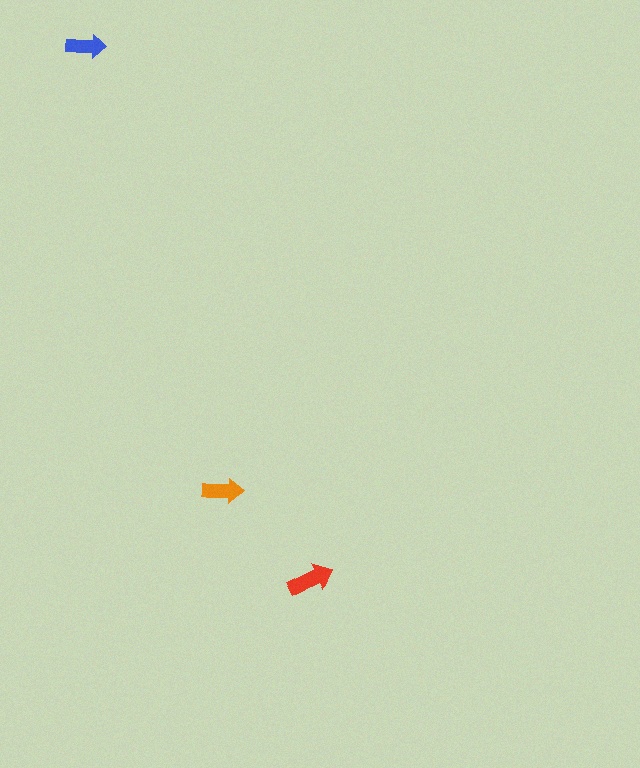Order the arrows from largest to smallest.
the red one, the orange one, the blue one.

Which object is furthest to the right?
The red arrow is rightmost.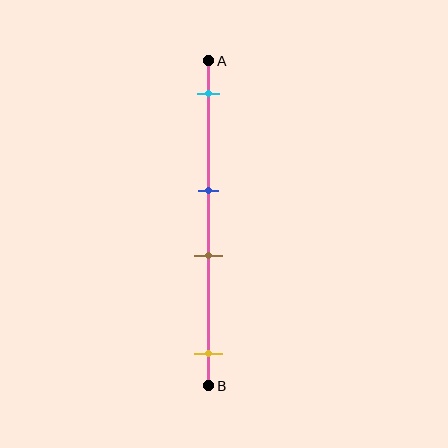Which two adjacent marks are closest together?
The blue and brown marks are the closest adjacent pair.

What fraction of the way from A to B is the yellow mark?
The yellow mark is approximately 90% (0.9) of the way from A to B.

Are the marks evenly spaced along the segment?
No, the marks are not evenly spaced.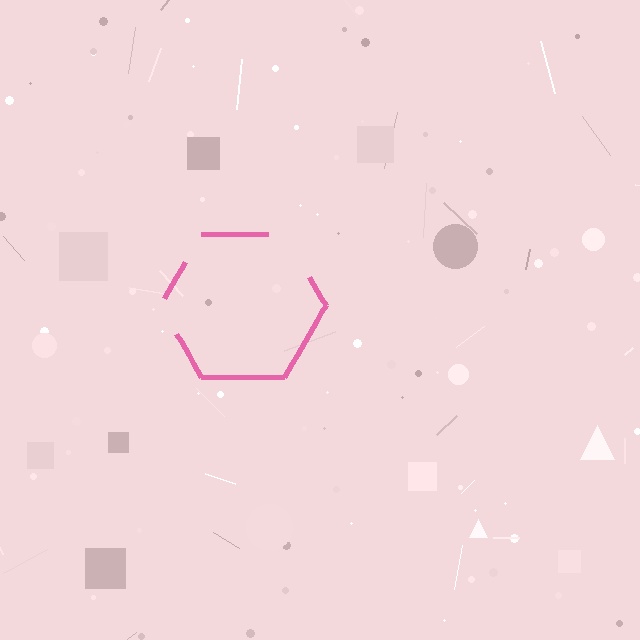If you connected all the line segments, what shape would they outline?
They would outline a hexagon.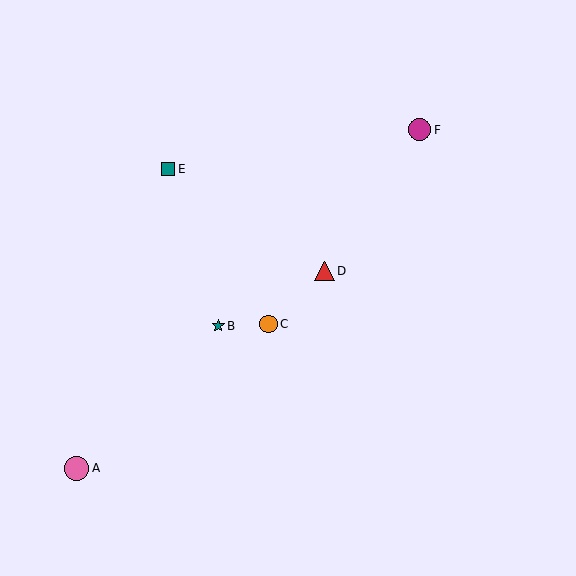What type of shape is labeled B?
Shape B is a teal star.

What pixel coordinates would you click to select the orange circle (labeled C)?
Click at (268, 324) to select the orange circle C.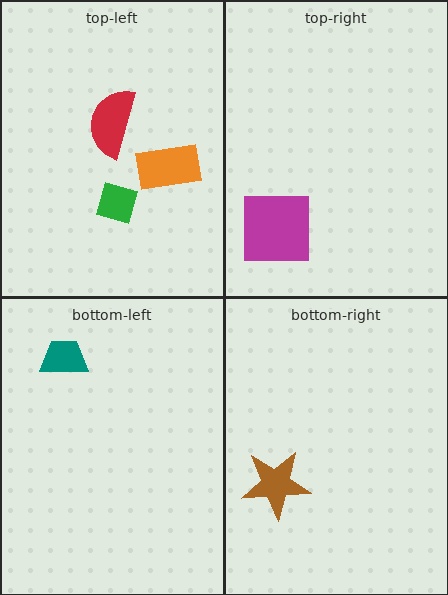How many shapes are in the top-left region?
3.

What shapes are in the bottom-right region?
The brown star.